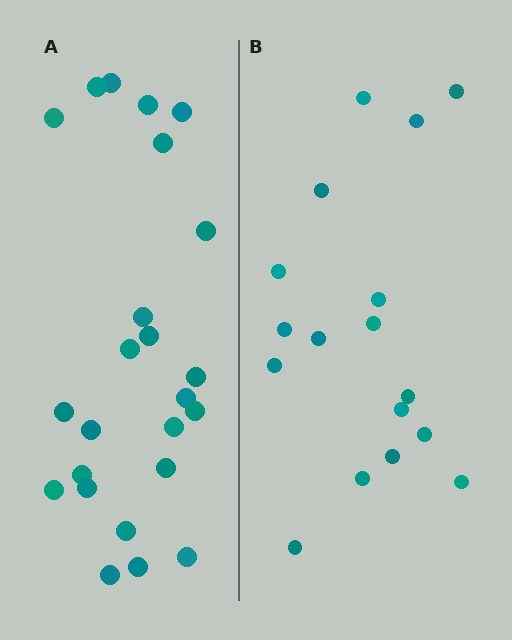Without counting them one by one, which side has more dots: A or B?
Region A (the left region) has more dots.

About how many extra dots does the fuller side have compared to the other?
Region A has roughly 8 or so more dots than region B.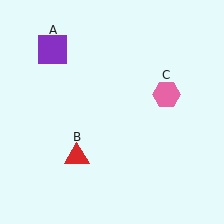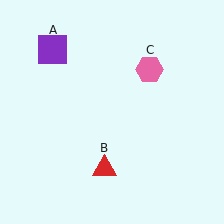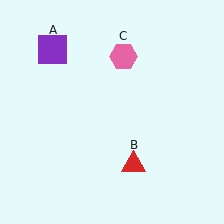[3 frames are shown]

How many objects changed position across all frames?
2 objects changed position: red triangle (object B), pink hexagon (object C).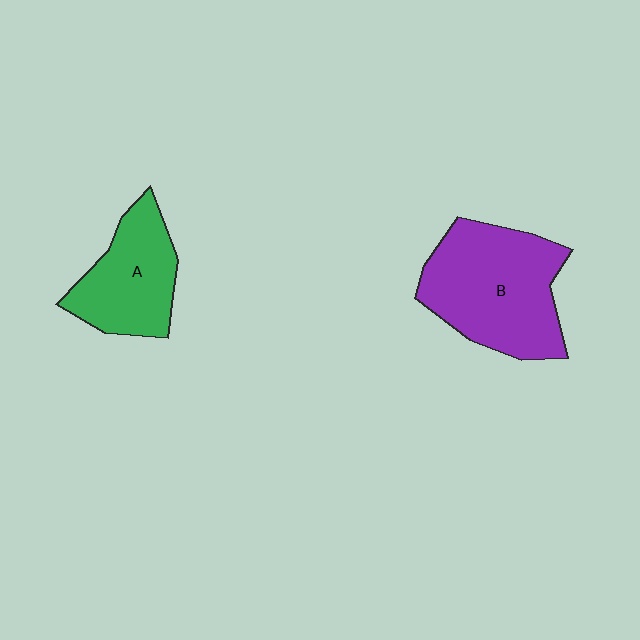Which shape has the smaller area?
Shape A (green).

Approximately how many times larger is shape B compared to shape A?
Approximately 1.5 times.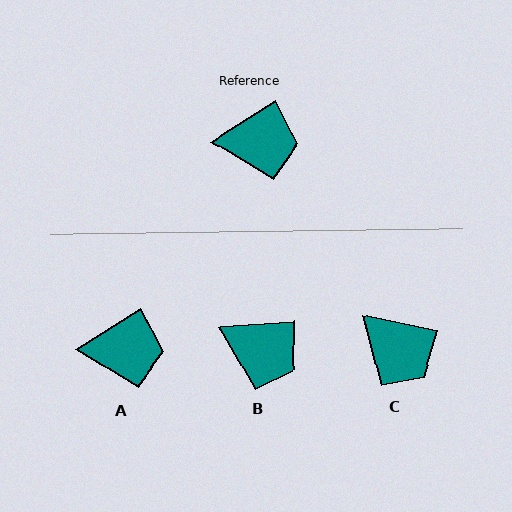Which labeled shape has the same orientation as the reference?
A.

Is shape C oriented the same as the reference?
No, it is off by about 44 degrees.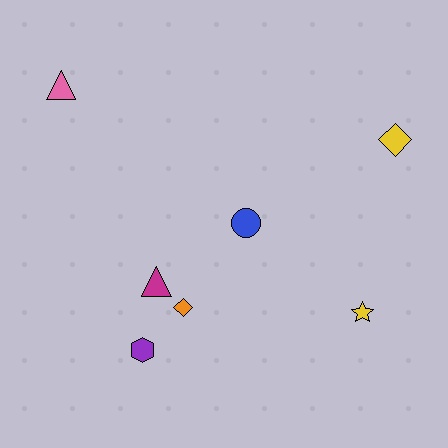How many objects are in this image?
There are 7 objects.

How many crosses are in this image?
There are no crosses.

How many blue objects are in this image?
There is 1 blue object.